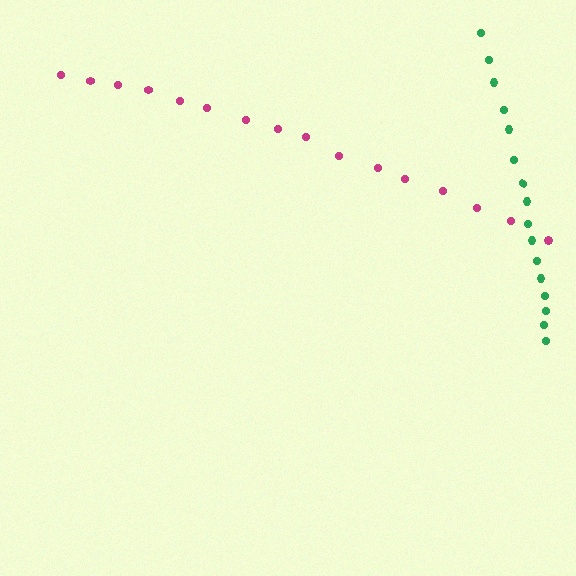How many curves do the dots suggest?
There are 2 distinct paths.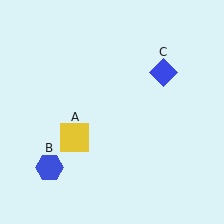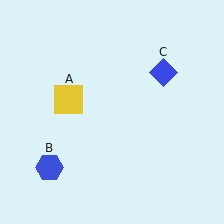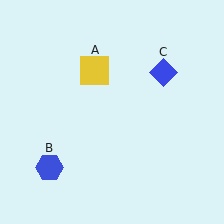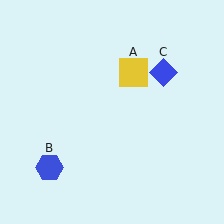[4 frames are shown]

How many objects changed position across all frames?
1 object changed position: yellow square (object A).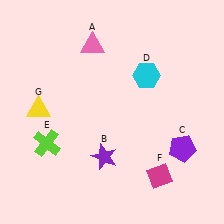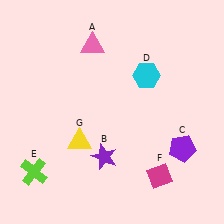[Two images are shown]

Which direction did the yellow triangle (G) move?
The yellow triangle (G) moved right.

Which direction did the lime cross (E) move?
The lime cross (E) moved down.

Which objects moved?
The objects that moved are: the lime cross (E), the yellow triangle (G).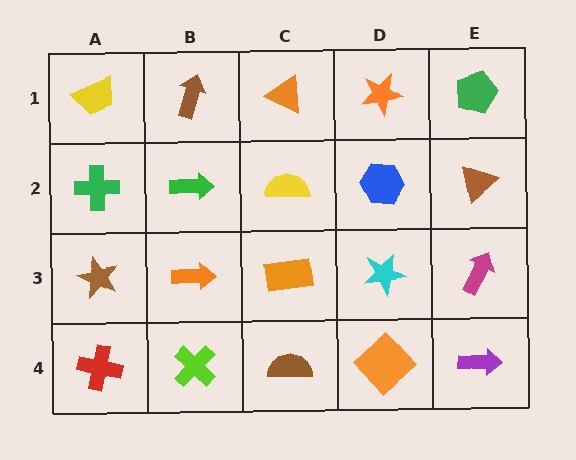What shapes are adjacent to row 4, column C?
An orange rectangle (row 3, column C), a lime cross (row 4, column B), an orange diamond (row 4, column D).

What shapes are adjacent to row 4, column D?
A cyan star (row 3, column D), a brown semicircle (row 4, column C), a purple arrow (row 4, column E).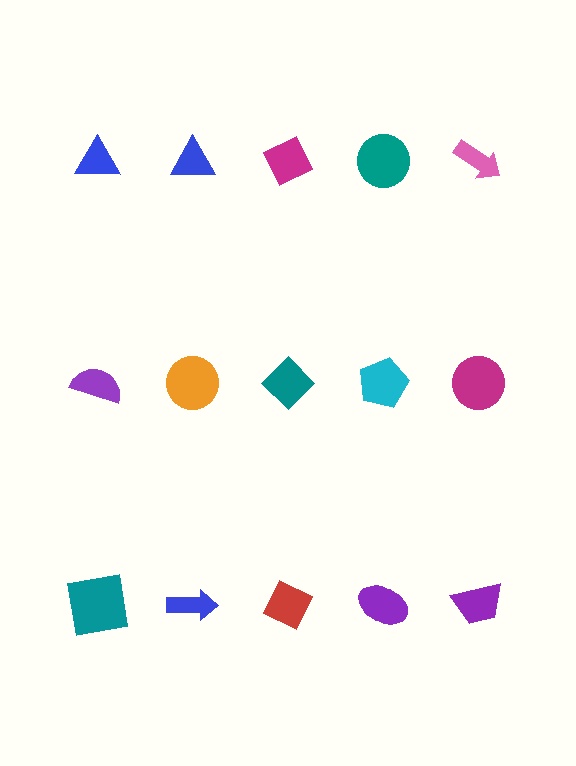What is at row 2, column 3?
A teal diamond.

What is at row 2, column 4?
A cyan pentagon.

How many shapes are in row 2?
5 shapes.